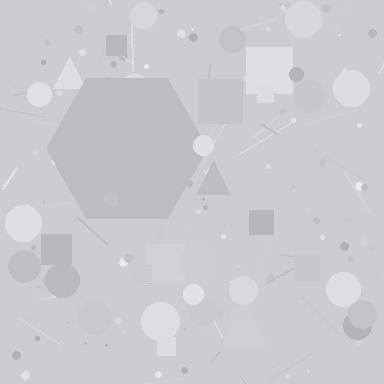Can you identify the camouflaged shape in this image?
The camouflaged shape is a hexagon.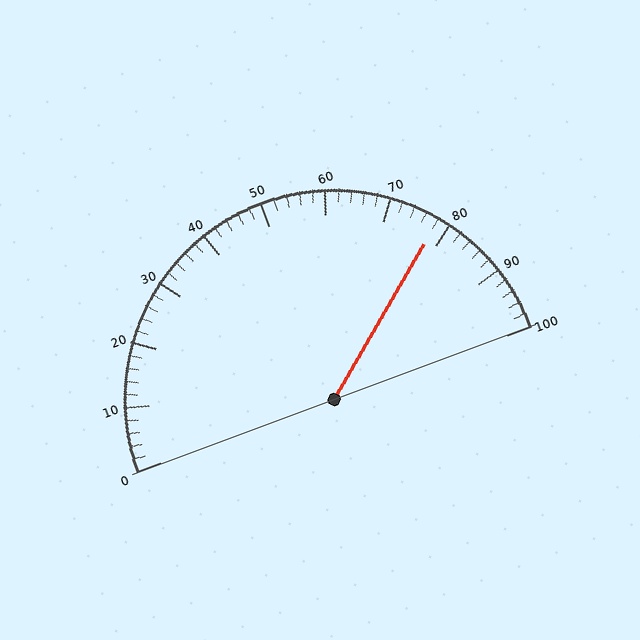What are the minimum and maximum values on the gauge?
The gauge ranges from 0 to 100.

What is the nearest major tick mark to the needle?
The nearest major tick mark is 80.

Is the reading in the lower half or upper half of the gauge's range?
The reading is in the upper half of the range (0 to 100).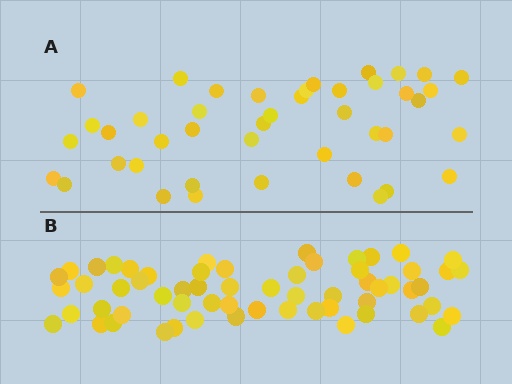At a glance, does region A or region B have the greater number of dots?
Region B (the bottom region) has more dots.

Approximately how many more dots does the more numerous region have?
Region B has approximately 15 more dots than region A.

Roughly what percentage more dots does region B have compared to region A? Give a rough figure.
About 40% more.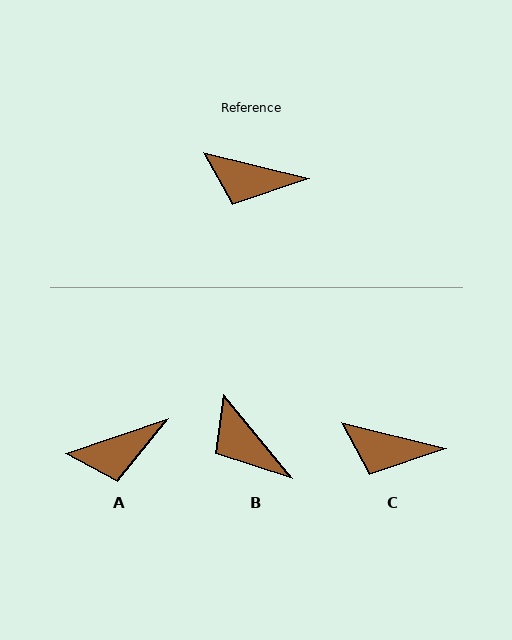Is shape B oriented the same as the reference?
No, it is off by about 37 degrees.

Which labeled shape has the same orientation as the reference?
C.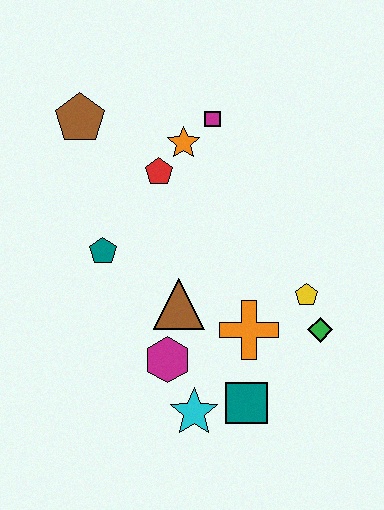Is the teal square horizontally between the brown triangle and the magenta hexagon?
No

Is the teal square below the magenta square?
Yes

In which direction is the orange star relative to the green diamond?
The orange star is above the green diamond.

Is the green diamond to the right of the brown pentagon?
Yes